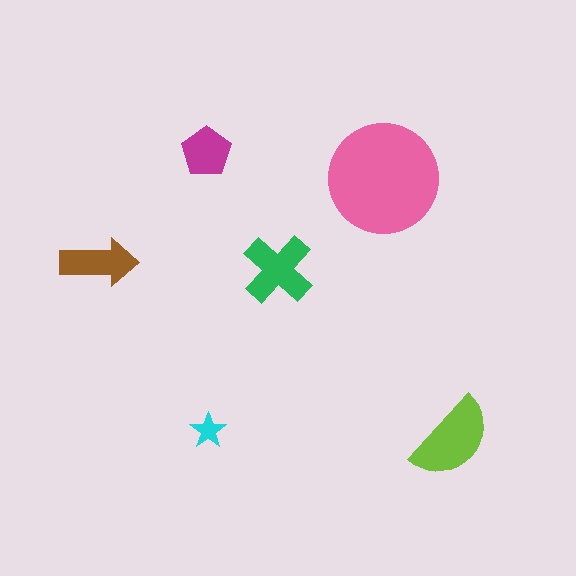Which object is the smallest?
The cyan star.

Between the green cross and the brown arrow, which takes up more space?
The green cross.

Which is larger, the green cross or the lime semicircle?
The lime semicircle.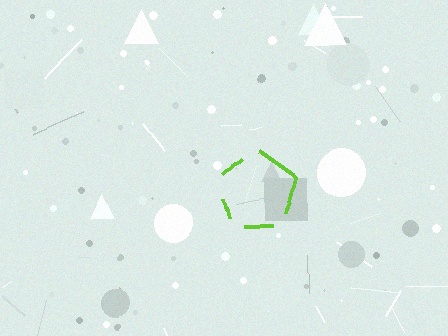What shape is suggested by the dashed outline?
The dashed outline suggests a pentagon.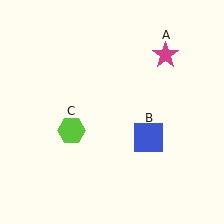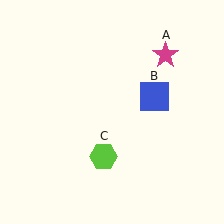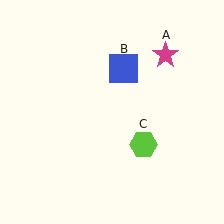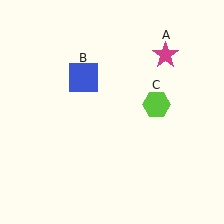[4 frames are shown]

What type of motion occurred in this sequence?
The blue square (object B), lime hexagon (object C) rotated counterclockwise around the center of the scene.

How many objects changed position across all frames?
2 objects changed position: blue square (object B), lime hexagon (object C).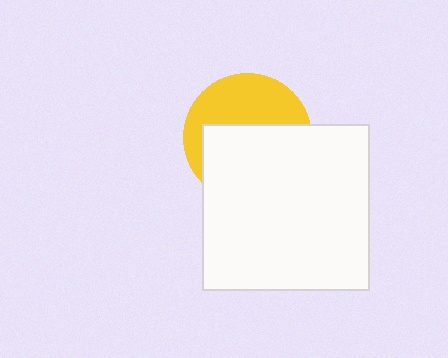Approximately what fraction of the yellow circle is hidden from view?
Roughly 57% of the yellow circle is hidden behind the white square.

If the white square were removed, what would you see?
You would see the complete yellow circle.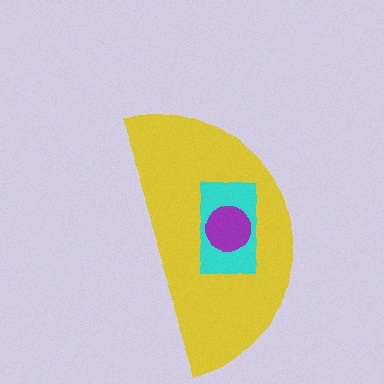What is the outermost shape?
The yellow semicircle.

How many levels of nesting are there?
3.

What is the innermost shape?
The purple circle.